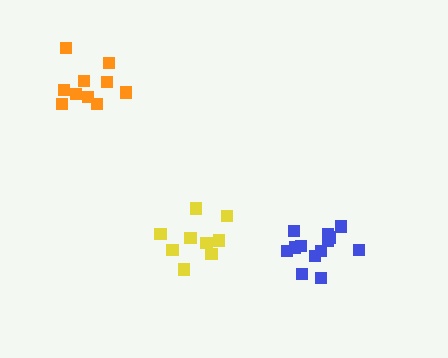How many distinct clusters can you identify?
There are 3 distinct clusters.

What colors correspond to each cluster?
The clusters are colored: orange, yellow, blue.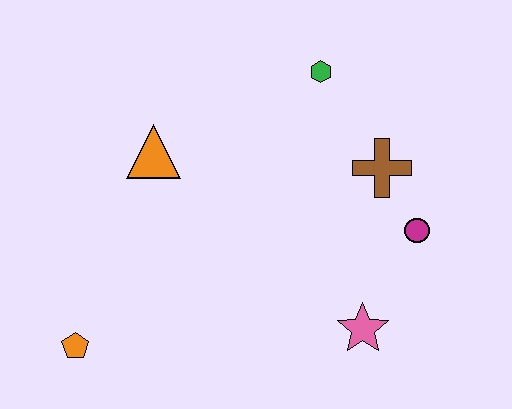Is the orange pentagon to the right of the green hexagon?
No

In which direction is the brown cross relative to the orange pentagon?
The brown cross is to the right of the orange pentagon.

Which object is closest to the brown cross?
The magenta circle is closest to the brown cross.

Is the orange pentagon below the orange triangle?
Yes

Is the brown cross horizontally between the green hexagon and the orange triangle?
No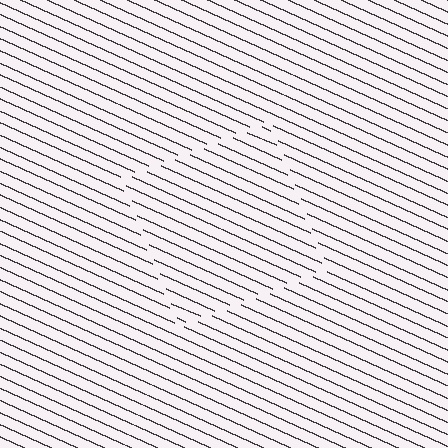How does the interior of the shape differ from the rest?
The interior of the shape contains the same grating, shifted by half a period — the contour is defined by the phase discontinuity where line-ends from the inner and outer gratings abut.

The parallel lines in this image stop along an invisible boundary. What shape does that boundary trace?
An illusory square. The interior of the shape contains the same grating, shifted by half a period — the contour is defined by the phase discontinuity where line-ends from the inner and outer gratings abut.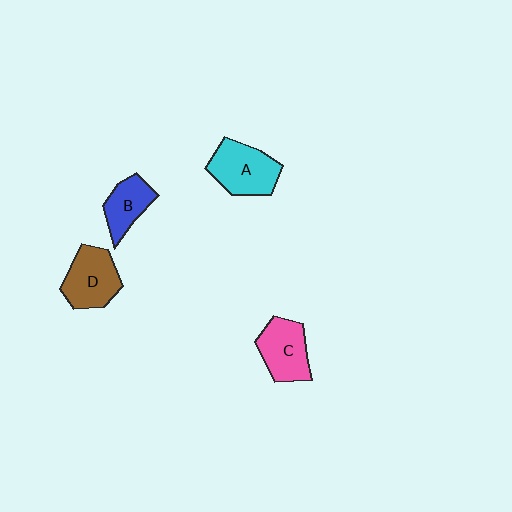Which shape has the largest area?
Shape A (cyan).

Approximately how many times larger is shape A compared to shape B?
Approximately 1.5 times.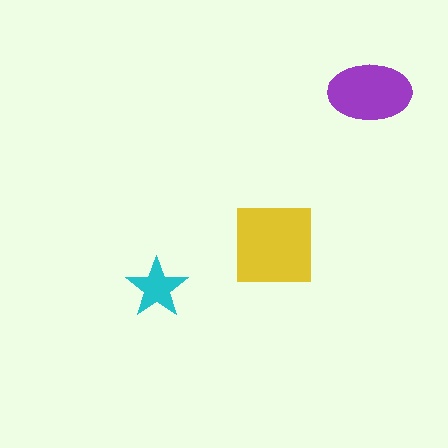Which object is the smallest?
The cyan star.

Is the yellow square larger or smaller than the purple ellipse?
Larger.